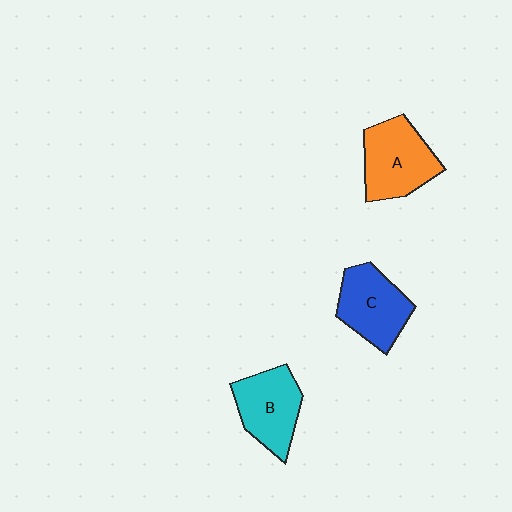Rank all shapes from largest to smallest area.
From largest to smallest: A (orange), C (blue), B (cyan).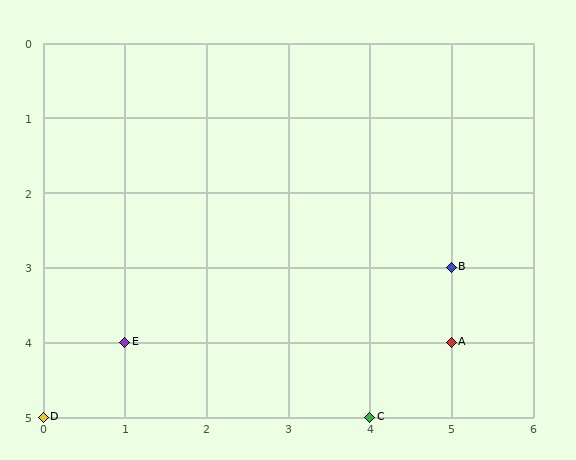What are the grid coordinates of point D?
Point D is at grid coordinates (0, 5).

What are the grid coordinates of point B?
Point B is at grid coordinates (5, 3).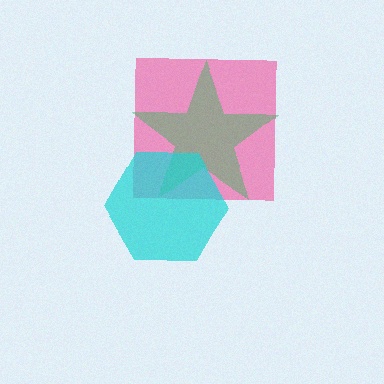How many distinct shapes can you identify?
There are 3 distinct shapes: a pink square, a green star, a cyan hexagon.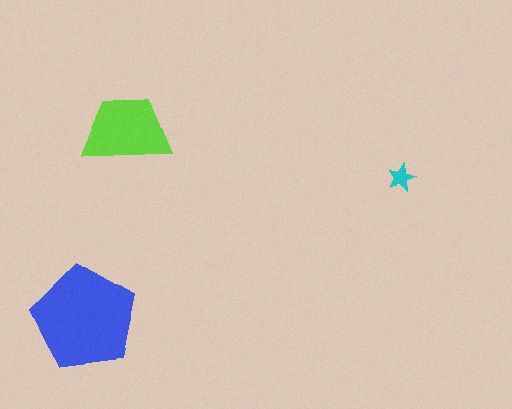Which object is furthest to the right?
The cyan star is rightmost.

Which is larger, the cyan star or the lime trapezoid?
The lime trapezoid.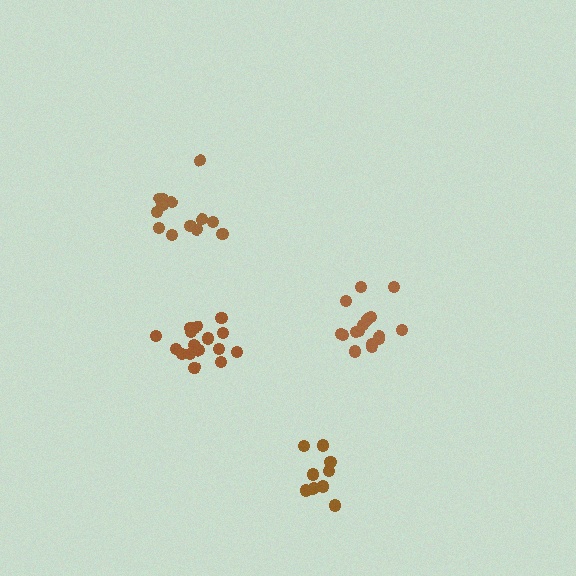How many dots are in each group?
Group 1: 10 dots, Group 2: 13 dots, Group 3: 16 dots, Group 4: 16 dots (55 total).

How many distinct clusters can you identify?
There are 4 distinct clusters.